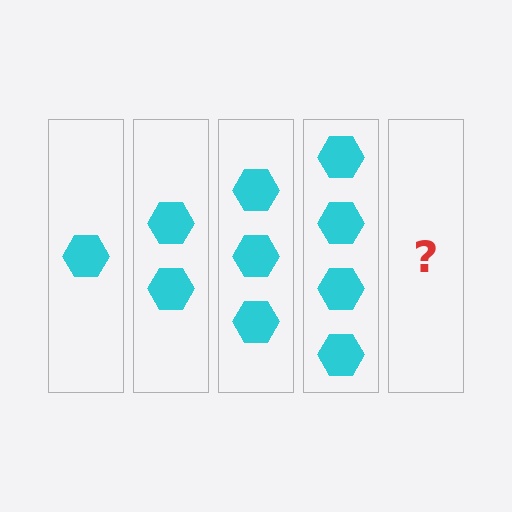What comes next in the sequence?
The next element should be 5 hexagons.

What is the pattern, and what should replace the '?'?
The pattern is that each step adds one more hexagon. The '?' should be 5 hexagons.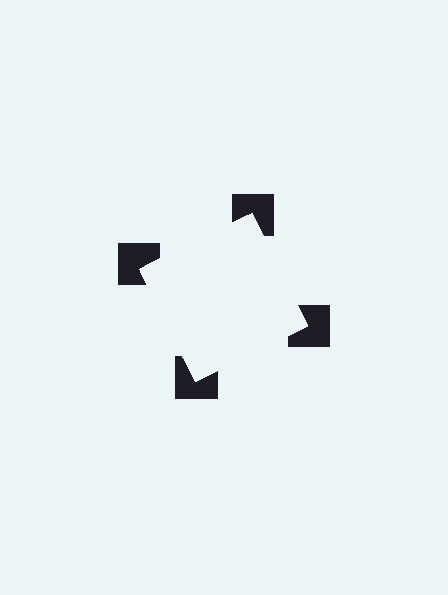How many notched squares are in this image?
There are 4 — one at each vertex of the illusory square.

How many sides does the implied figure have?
4 sides.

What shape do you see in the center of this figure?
An illusory square — its edges are inferred from the aligned wedge cuts in the notched squares, not physically drawn.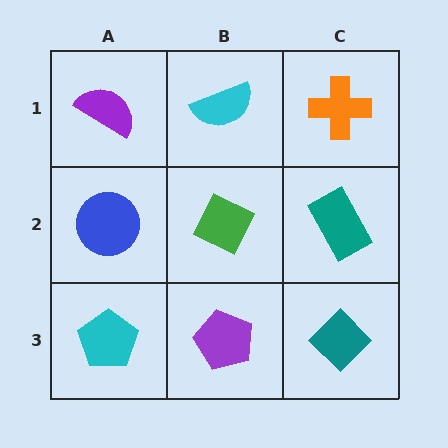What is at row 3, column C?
A teal diamond.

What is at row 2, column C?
A teal rectangle.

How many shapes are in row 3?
3 shapes.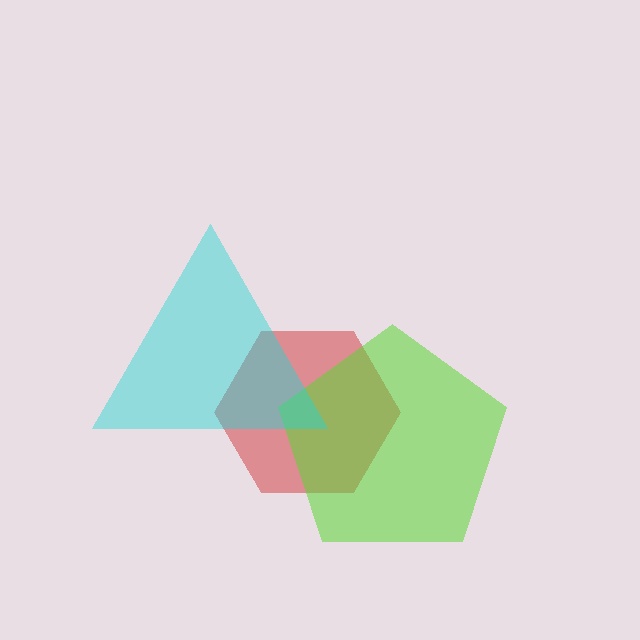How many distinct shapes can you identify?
There are 3 distinct shapes: a red hexagon, a lime pentagon, a cyan triangle.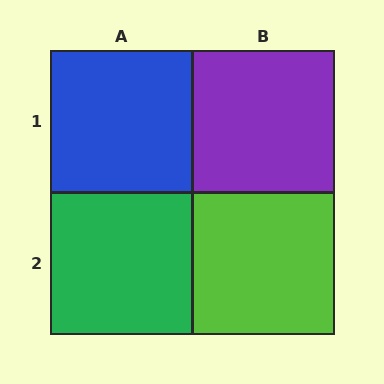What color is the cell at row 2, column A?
Green.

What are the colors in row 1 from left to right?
Blue, purple.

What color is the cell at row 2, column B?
Lime.